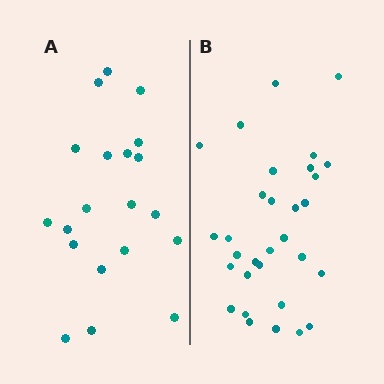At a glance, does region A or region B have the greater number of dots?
Region B (the right region) has more dots.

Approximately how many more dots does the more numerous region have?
Region B has roughly 12 or so more dots than region A.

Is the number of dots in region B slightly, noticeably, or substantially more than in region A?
Region B has substantially more. The ratio is roughly 1.6 to 1.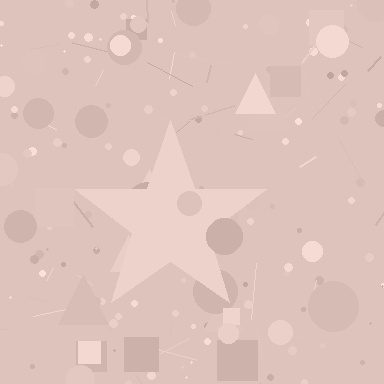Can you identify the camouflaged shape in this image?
The camouflaged shape is a star.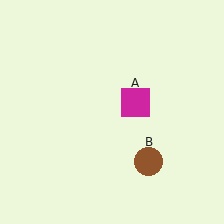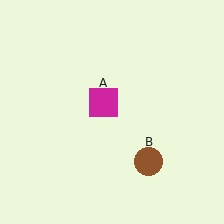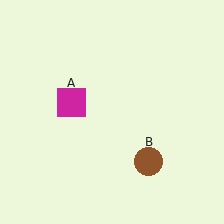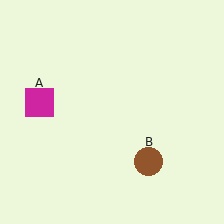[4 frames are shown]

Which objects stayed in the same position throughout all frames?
Brown circle (object B) remained stationary.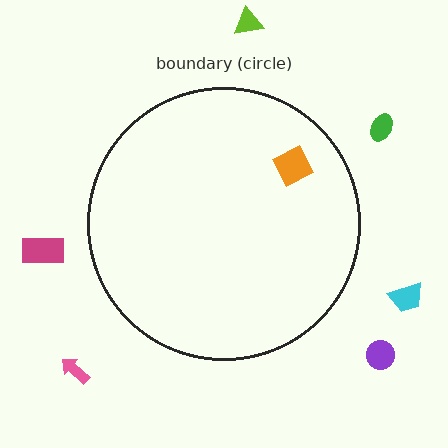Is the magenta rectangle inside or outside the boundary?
Outside.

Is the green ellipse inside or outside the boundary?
Outside.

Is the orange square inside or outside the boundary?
Inside.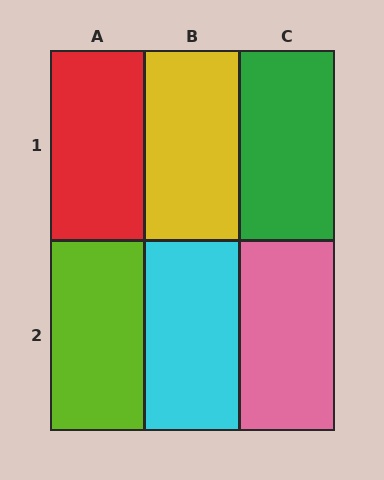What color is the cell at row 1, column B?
Yellow.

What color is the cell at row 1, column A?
Red.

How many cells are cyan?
1 cell is cyan.